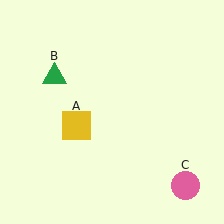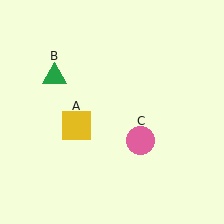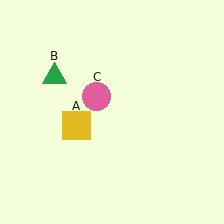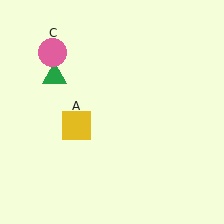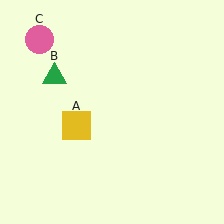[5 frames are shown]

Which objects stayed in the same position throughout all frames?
Yellow square (object A) and green triangle (object B) remained stationary.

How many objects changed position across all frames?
1 object changed position: pink circle (object C).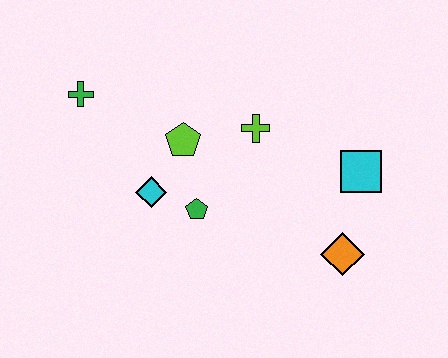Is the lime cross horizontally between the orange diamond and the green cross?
Yes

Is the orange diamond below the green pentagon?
Yes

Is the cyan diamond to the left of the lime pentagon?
Yes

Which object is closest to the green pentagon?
The cyan diamond is closest to the green pentagon.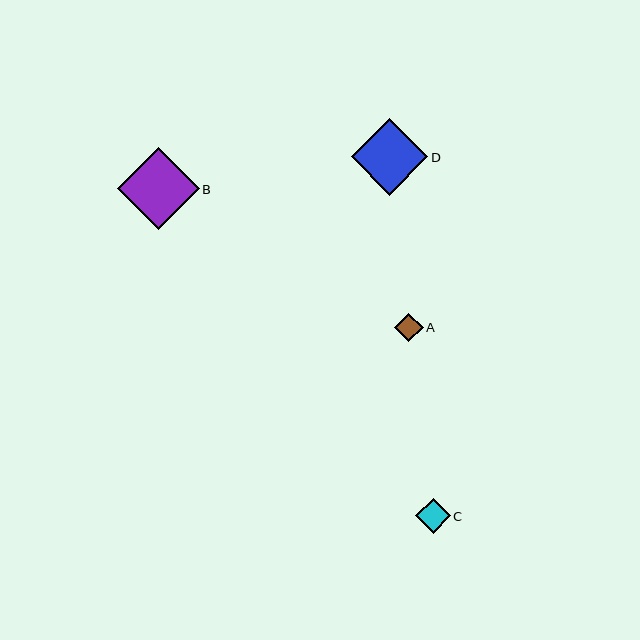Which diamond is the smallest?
Diamond A is the smallest with a size of approximately 29 pixels.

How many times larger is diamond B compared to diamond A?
Diamond B is approximately 2.9 times the size of diamond A.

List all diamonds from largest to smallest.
From largest to smallest: B, D, C, A.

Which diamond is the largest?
Diamond B is the largest with a size of approximately 82 pixels.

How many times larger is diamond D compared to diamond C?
Diamond D is approximately 2.2 times the size of diamond C.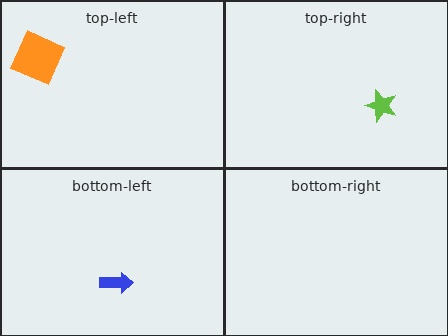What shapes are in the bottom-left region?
The blue arrow.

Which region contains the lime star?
The top-right region.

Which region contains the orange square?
The top-left region.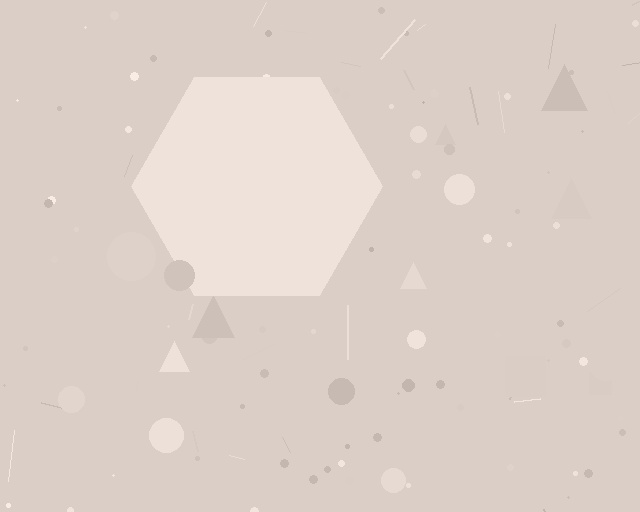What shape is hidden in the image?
A hexagon is hidden in the image.